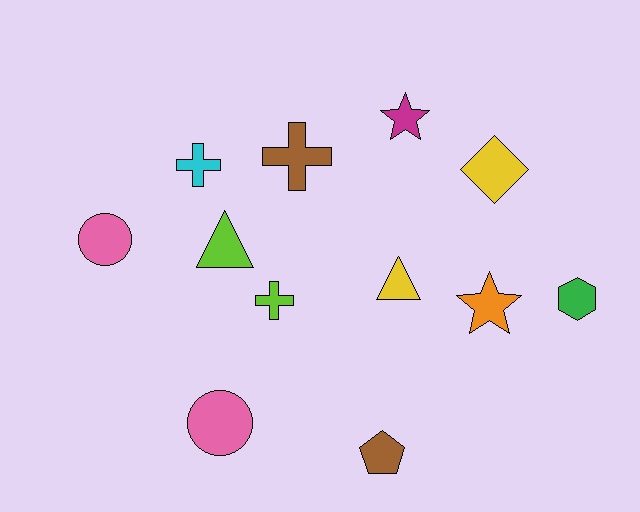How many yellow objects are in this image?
There are 2 yellow objects.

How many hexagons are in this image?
There is 1 hexagon.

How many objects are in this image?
There are 12 objects.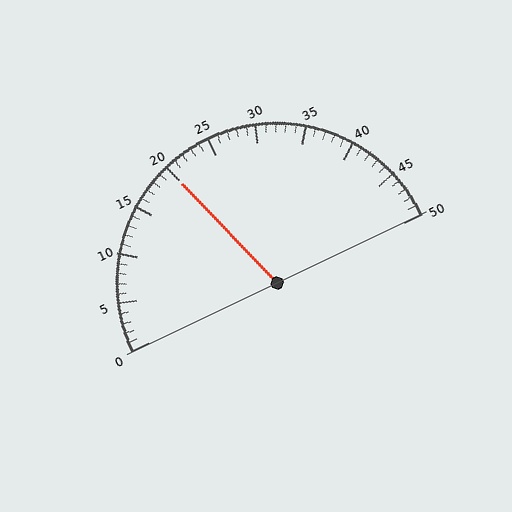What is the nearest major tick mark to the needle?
The nearest major tick mark is 20.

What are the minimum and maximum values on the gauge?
The gauge ranges from 0 to 50.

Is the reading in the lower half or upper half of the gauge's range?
The reading is in the lower half of the range (0 to 50).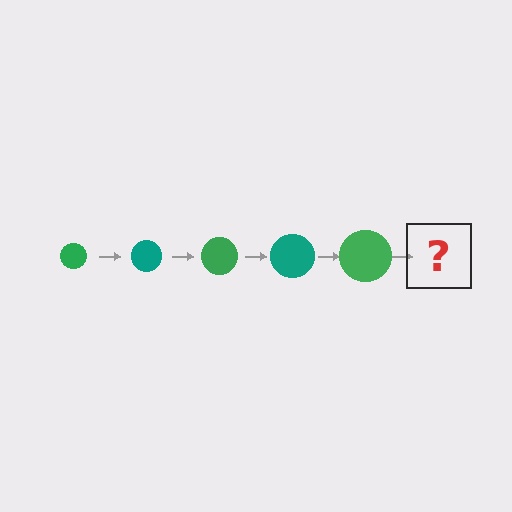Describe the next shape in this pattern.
It should be a teal circle, larger than the previous one.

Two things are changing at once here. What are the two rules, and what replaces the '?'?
The two rules are that the circle grows larger each step and the color cycles through green and teal. The '?' should be a teal circle, larger than the previous one.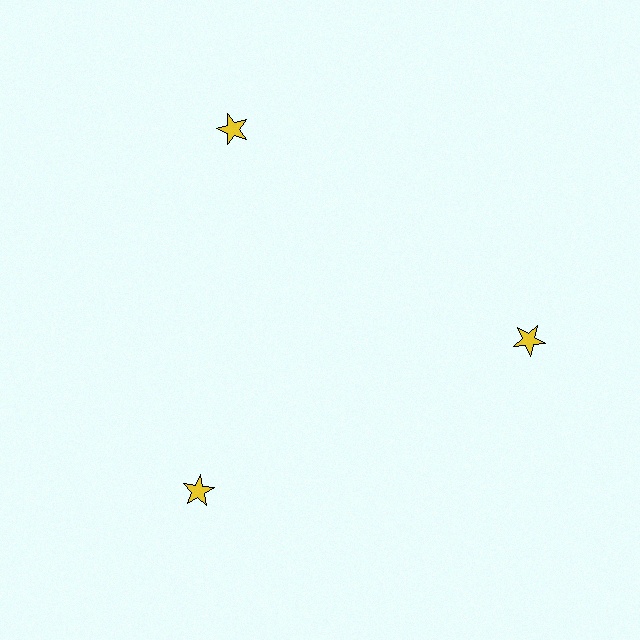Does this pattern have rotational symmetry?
Yes, this pattern has 3-fold rotational symmetry. It looks the same after rotating 120 degrees around the center.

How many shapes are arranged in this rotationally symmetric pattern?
There are 3 shapes, arranged in 3 groups of 1.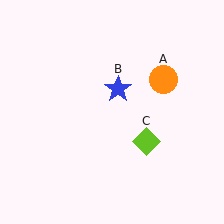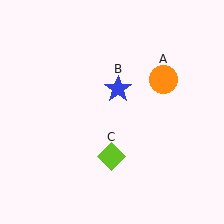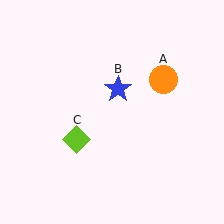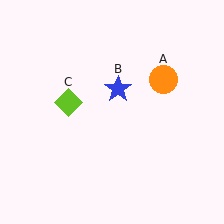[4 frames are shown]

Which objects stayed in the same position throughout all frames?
Orange circle (object A) and blue star (object B) remained stationary.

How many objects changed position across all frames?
1 object changed position: lime diamond (object C).